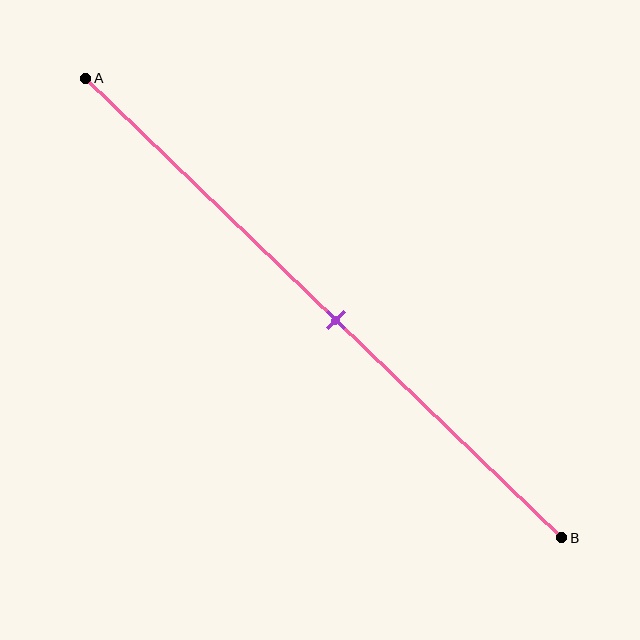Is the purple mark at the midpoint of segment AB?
Yes, the mark is approximately at the midpoint.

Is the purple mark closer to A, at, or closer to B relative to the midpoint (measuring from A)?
The purple mark is approximately at the midpoint of segment AB.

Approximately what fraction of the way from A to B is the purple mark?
The purple mark is approximately 55% of the way from A to B.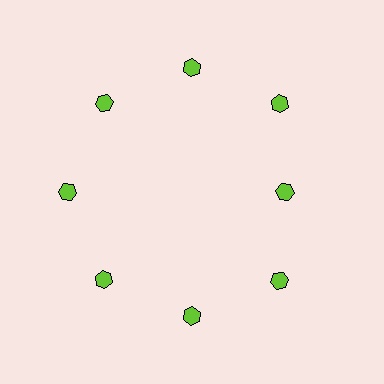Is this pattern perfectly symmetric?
No. The 8 lime hexagons are arranged in a ring, but one element near the 3 o'clock position is pulled inward toward the center, breaking the 8-fold rotational symmetry.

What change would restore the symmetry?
The symmetry would be restored by moving it outward, back onto the ring so that all 8 hexagons sit at equal angles and equal distance from the center.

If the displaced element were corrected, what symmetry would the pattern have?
It would have 8-fold rotational symmetry — the pattern would map onto itself every 45 degrees.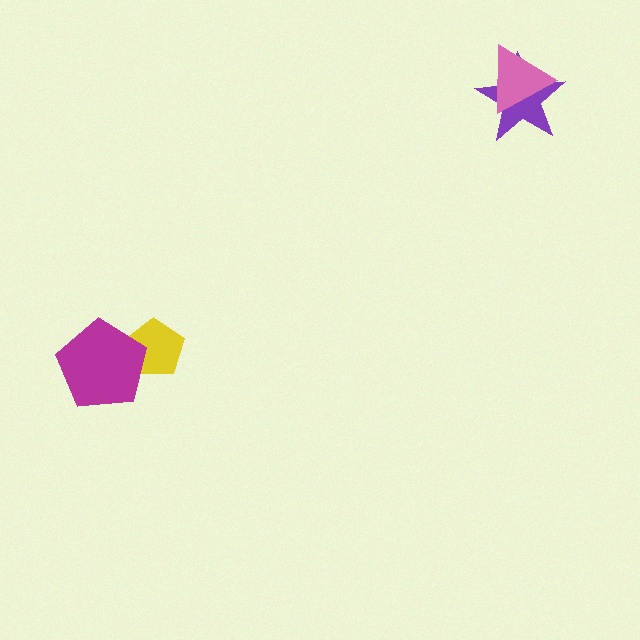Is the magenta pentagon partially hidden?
No, no other shape covers it.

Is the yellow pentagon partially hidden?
Yes, it is partially covered by another shape.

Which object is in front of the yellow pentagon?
The magenta pentagon is in front of the yellow pentagon.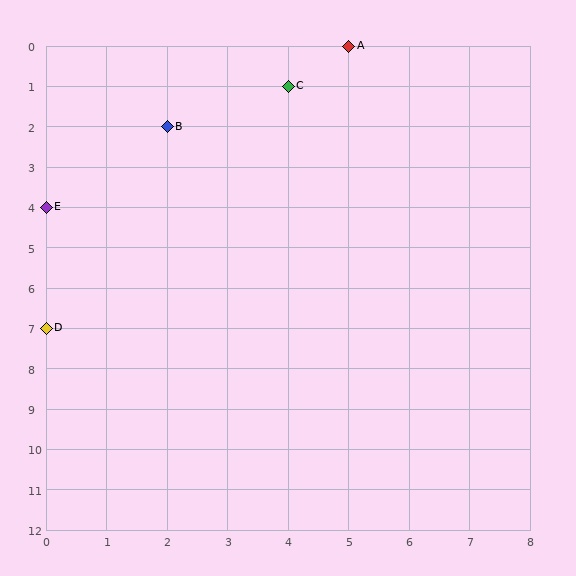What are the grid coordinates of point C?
Point C is at grid coordinates (4, 1).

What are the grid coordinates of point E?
Point E is at grid coordinates (0, 4).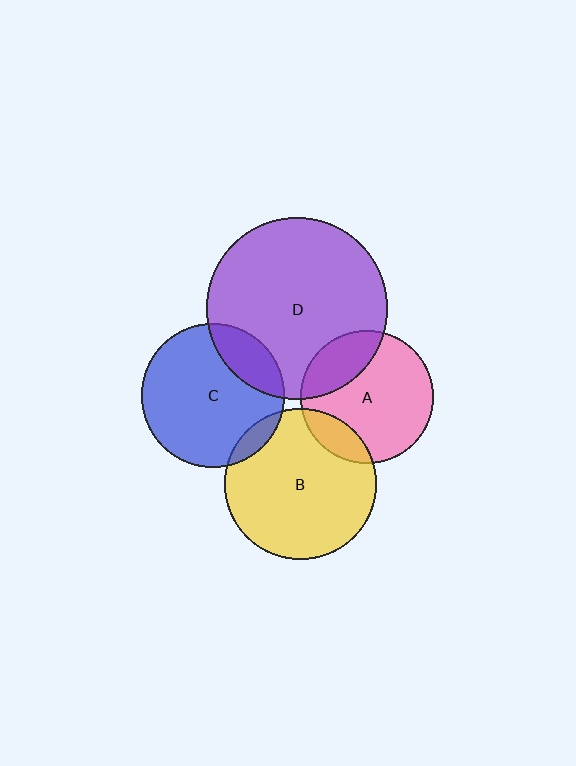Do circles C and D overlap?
Yes.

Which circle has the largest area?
Circle D (purple).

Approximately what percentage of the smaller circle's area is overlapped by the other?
Approximately 20%.